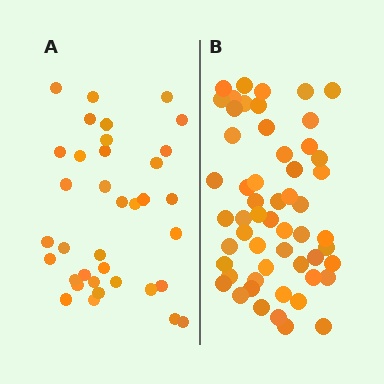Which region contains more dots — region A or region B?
Region B (the right region) has more dots.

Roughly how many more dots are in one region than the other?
Region B has approximately 20 more dots than region A.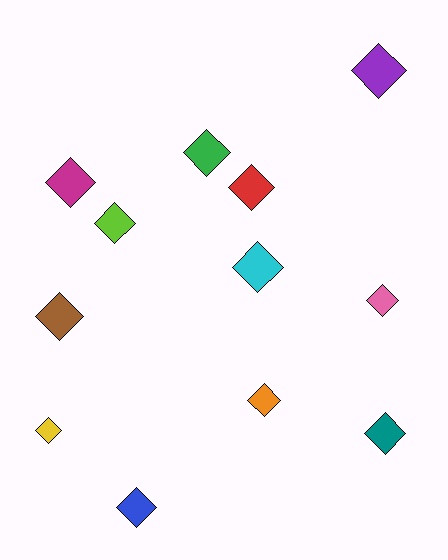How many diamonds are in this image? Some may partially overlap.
There are 12 diamonds.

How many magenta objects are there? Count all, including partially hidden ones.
There is 1 magenta object.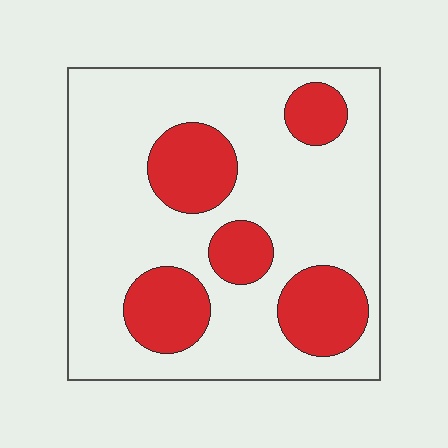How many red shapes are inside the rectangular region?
5.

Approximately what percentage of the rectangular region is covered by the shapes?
Approximately 25%.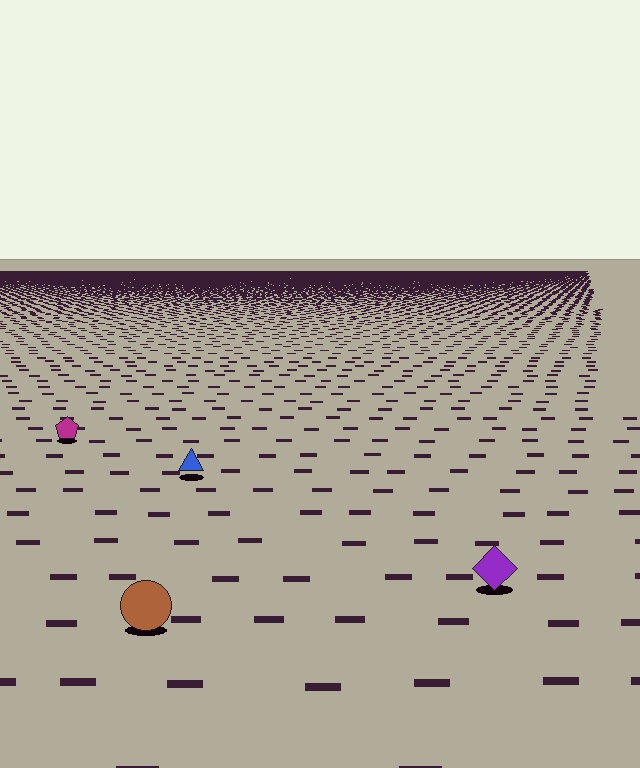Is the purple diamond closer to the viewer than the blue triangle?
Yes. The purple diamond is closer — you can tell from the texture gradient: the ground texture is coarser near it.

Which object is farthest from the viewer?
The magenta pentagon is farthest from the viewer. It appears smaller and the ground texture around it is denser.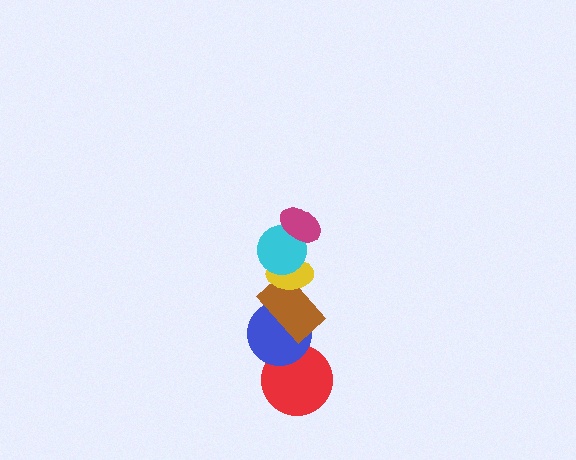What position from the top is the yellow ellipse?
The yellow ellipse is 3rd from the top.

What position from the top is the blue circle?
The blue circle is 5th from the top.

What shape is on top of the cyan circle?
The magenta ellipse is on top of the cyan circle.